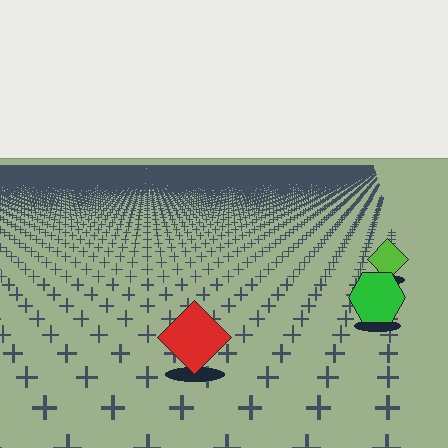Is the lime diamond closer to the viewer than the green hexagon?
No. The green hexagon is closer — you can tell from the texture gradient: the ground texture is coarser near it.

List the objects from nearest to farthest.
From nearest to farthest: the red diamond, the green hexagon, the lime diamond.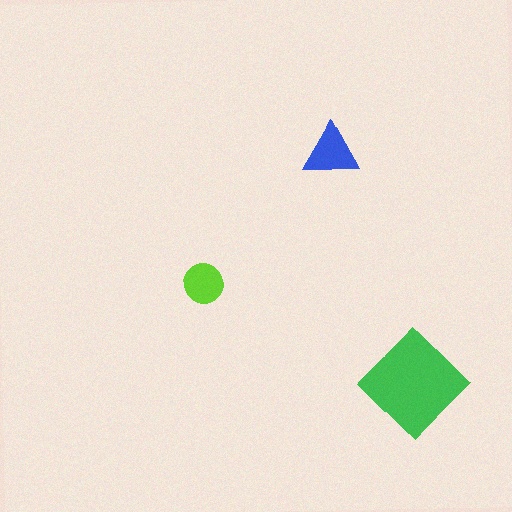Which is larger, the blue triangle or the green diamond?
The green diamond.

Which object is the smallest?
The lime circle.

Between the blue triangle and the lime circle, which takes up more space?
The blue triangle.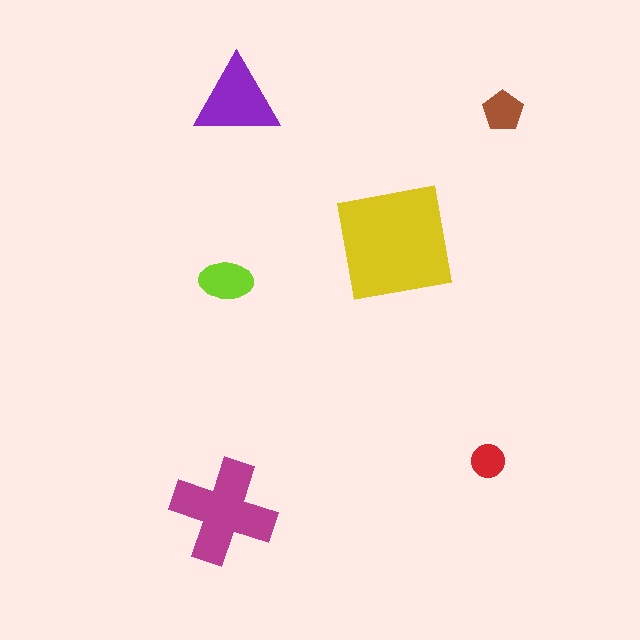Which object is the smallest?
The red circle.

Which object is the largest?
The yellow square.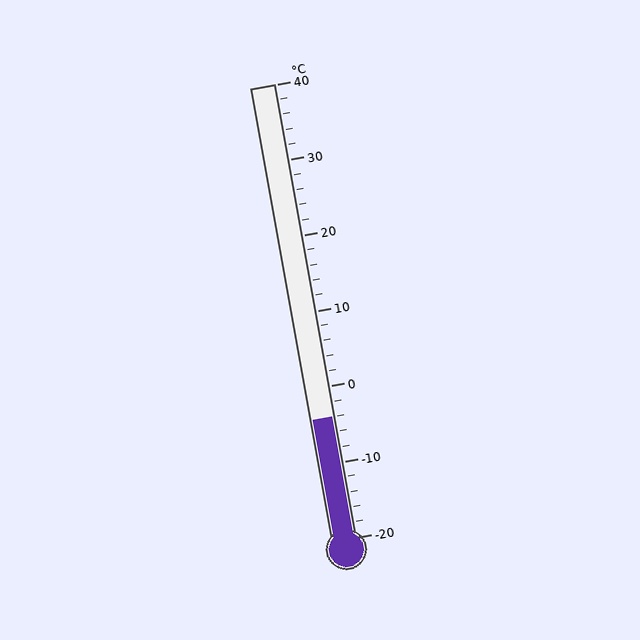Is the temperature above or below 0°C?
The temperature is below 0°C.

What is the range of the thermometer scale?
The thermometer scale ranges from -20°C to 40°C.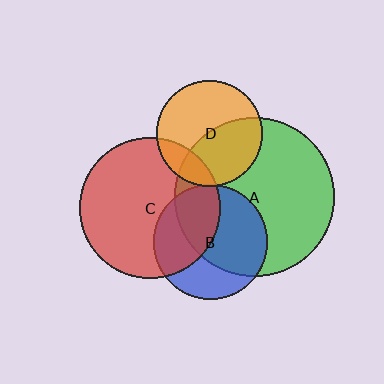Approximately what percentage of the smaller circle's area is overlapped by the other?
Approximately 15%.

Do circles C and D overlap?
Yes.